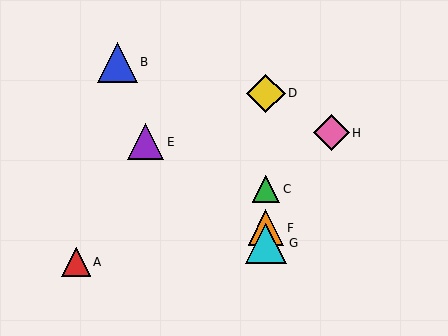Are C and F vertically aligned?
Yes, both are at x≈266.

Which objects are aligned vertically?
Objects C, D, F, G are aligned vertically.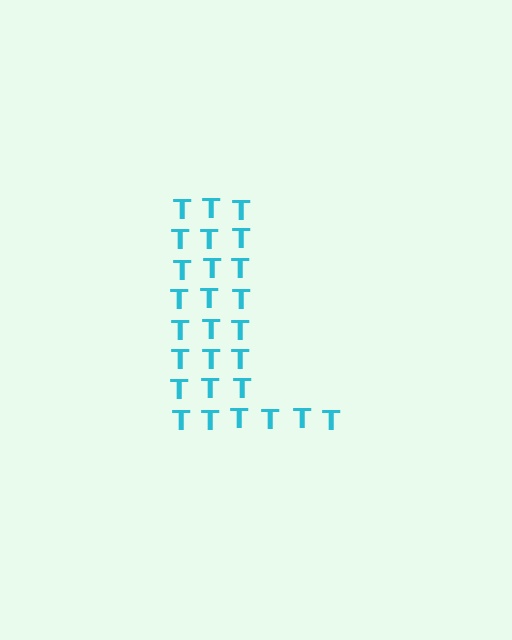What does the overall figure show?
The overall figure shows the letter L.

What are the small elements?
The small elements are letter T's.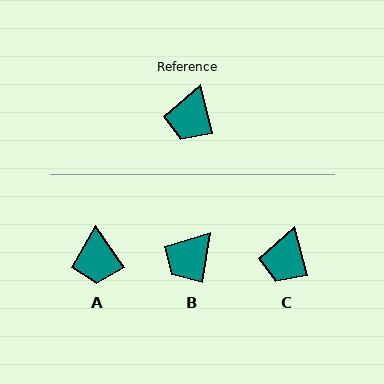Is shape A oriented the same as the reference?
No, it is off by about 20 degrees.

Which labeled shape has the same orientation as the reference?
C.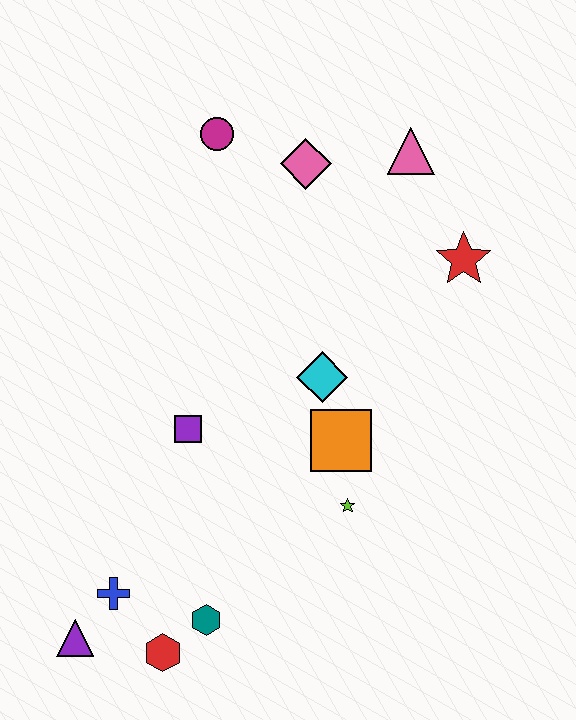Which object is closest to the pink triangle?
The pink diamond is closest to the pink triangle.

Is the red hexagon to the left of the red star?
Yes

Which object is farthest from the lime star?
The magenta circle is farthest from the lime star.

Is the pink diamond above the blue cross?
Yes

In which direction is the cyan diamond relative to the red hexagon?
The cyan diamond is above the red hexagon.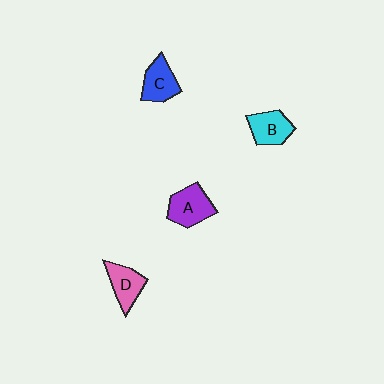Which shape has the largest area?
Shape A (purple).